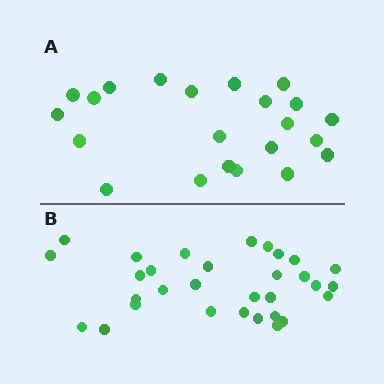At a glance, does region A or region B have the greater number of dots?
Region B (the bottom region) has more dots.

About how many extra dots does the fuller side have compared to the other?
Region B has roughly 8 or so more dots than region A.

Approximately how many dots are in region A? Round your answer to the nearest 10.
About 20 dots. (The exact count is 22, which rounds to 20.)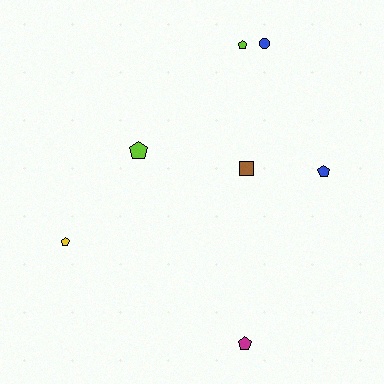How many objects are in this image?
There are 7 objects.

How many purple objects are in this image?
There are no purple objects.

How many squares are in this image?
There is 1 square.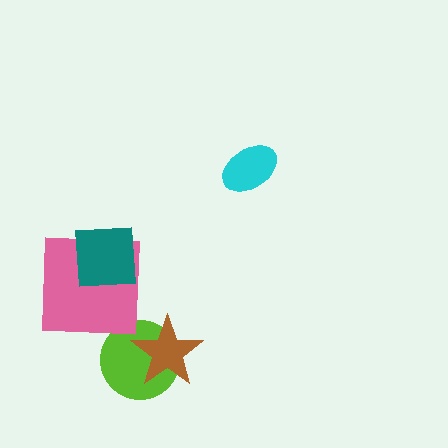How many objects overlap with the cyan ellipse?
0 objects overlap with the cyan ellipse.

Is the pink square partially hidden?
Yes, it is partially covered by another shape.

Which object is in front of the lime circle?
The brown star is in front of the lime circle.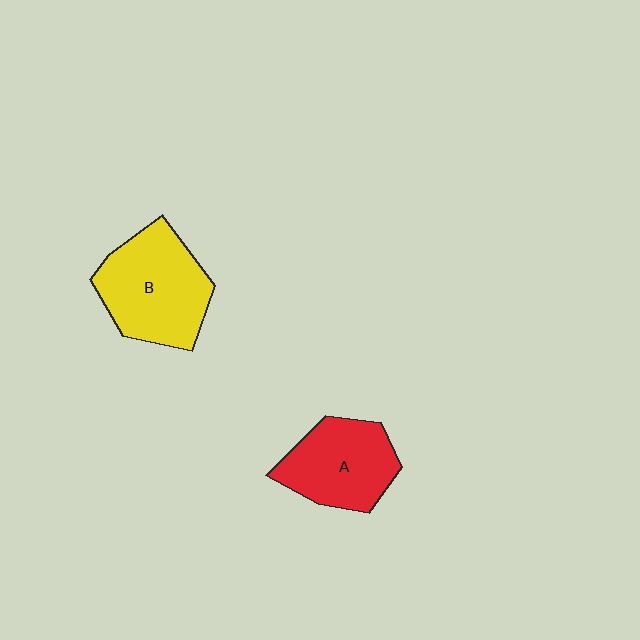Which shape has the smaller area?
Shape A (red).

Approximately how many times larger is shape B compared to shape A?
Approximately 1.2 times.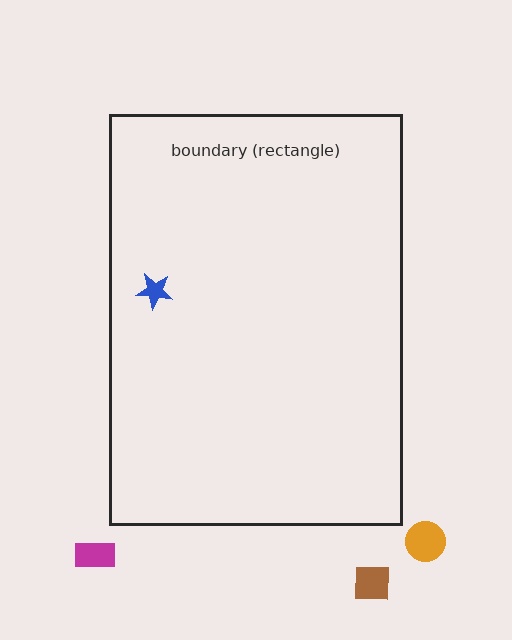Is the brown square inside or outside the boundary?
Outside.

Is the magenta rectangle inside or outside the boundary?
Outside.